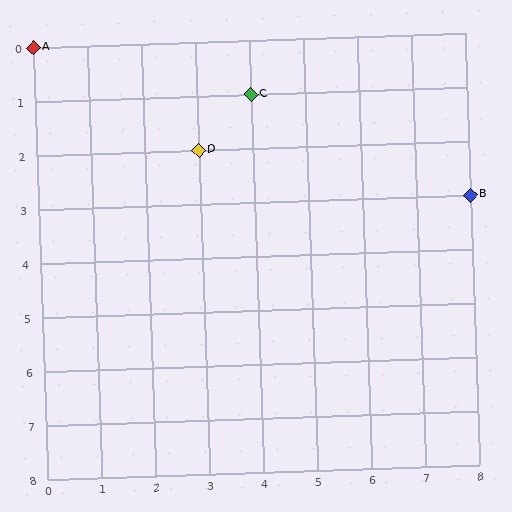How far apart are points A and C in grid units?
Points A and C are 4 columns and 1 row apart (about 4.1 grid units diagonally).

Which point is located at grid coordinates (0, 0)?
Point A is at (0, 0).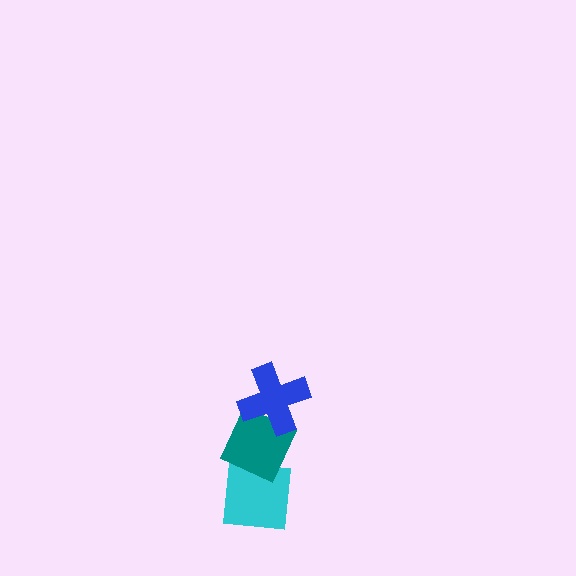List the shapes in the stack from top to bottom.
From top to bottom: the blue cross, the teal diamond, the cyan square.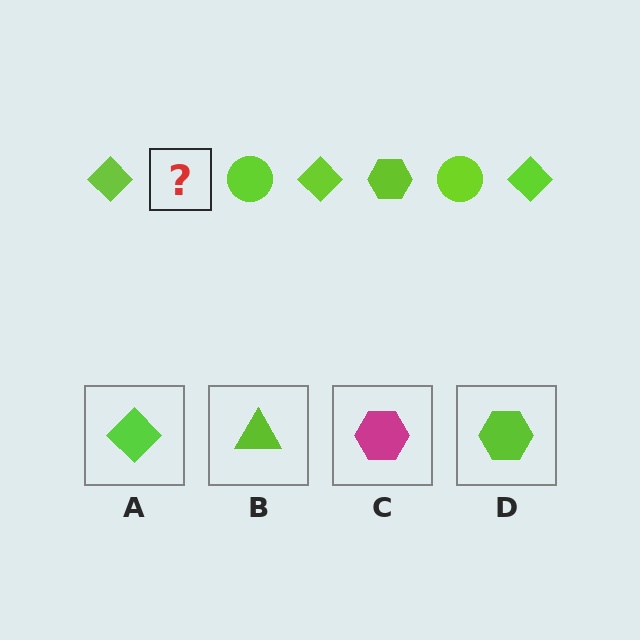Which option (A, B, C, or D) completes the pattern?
D.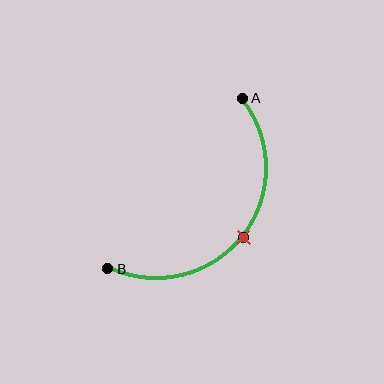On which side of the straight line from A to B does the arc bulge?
The arc bulges below and to the right of the straight line connecting A and B.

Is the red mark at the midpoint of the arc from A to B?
Yes. The red mark lies on the arc at equal arc-length from both A and B — it is the arc midpoint.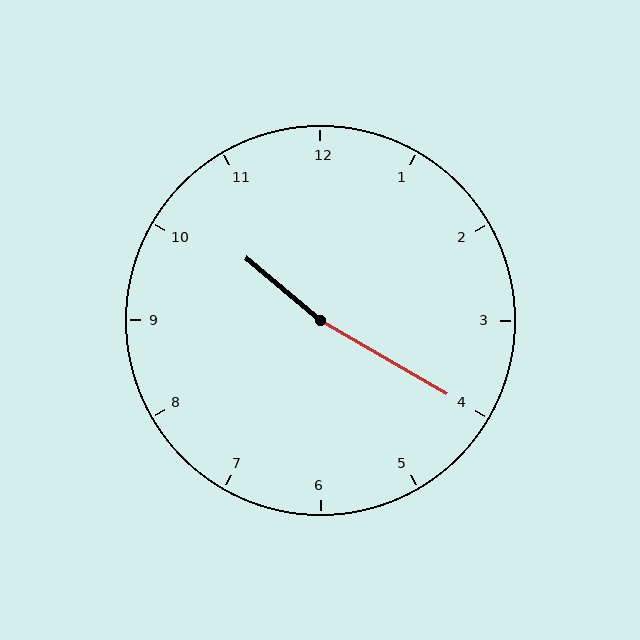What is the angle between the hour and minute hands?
Approximately 170 degrees.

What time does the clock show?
10:20.